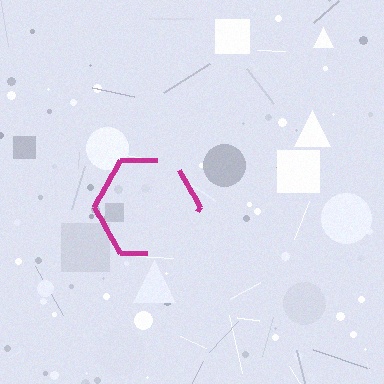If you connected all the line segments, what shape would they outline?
They would outline a hexagon.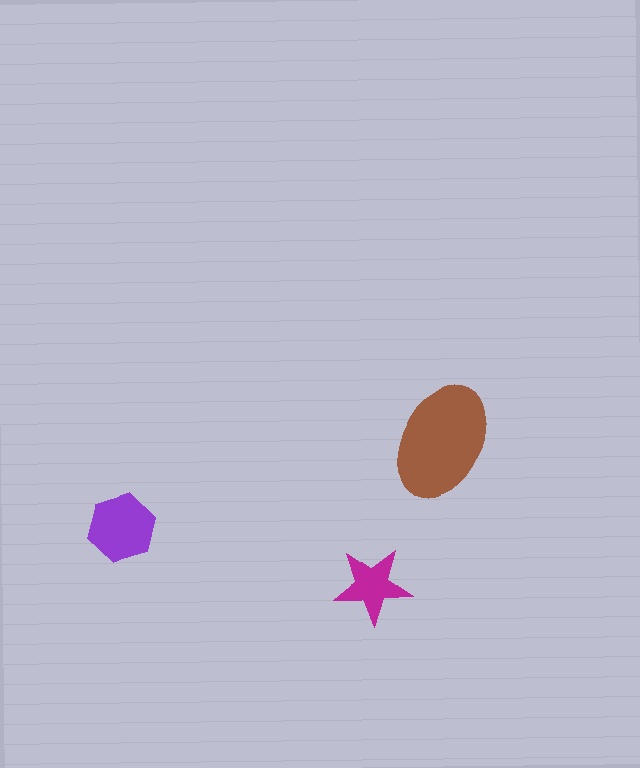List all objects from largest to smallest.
The brown ellipse, the purple hexagon, the magenta star.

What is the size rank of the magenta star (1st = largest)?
3rd.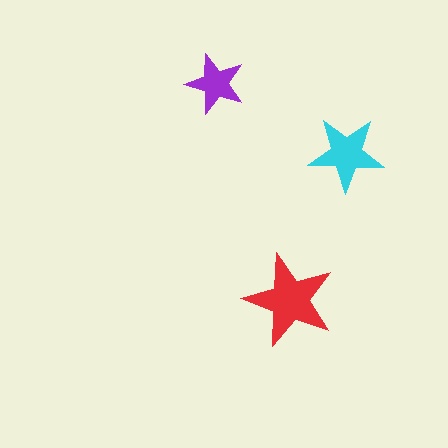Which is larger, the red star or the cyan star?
The red one.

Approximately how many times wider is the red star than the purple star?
About 1.5 times wider.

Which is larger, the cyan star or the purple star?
The cyan one.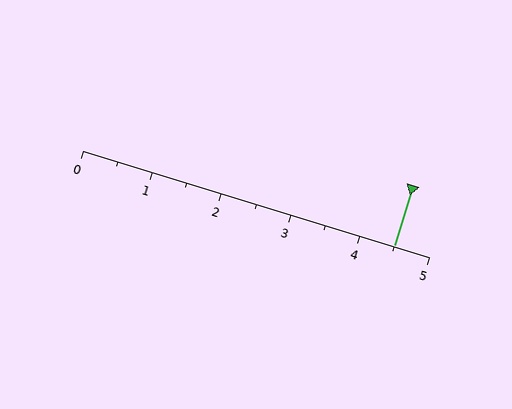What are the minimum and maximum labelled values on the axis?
The axis runs from 0 to 5.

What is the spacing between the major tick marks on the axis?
The major ticks are spaced 1 apart.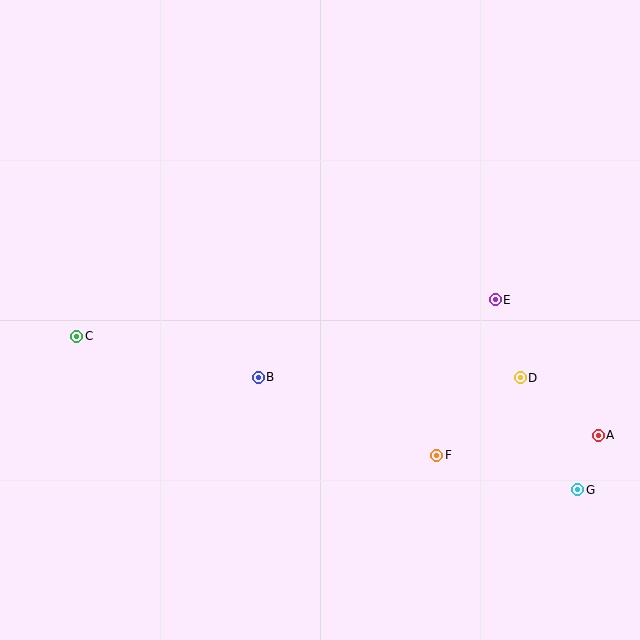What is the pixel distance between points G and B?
The distance between G and B is 339 pixels.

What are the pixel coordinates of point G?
Point G is at (578, 490).